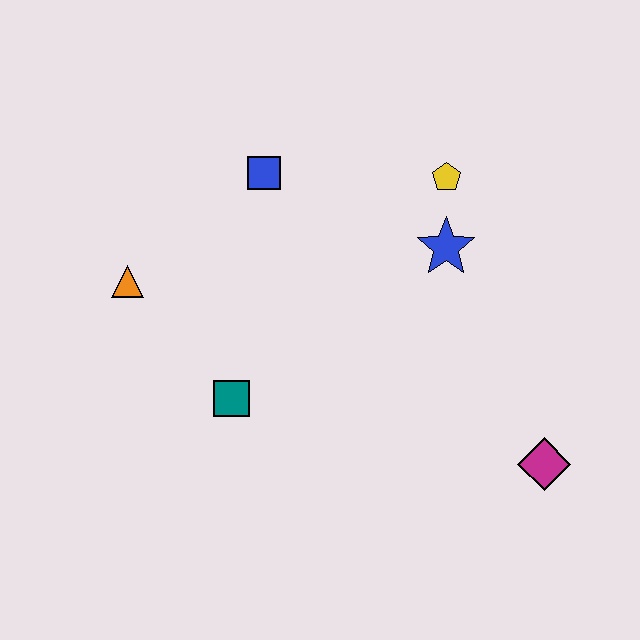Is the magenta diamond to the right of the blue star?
Yes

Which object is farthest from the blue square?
The magenta diamond is farthest from the blue square.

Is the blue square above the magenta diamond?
Yes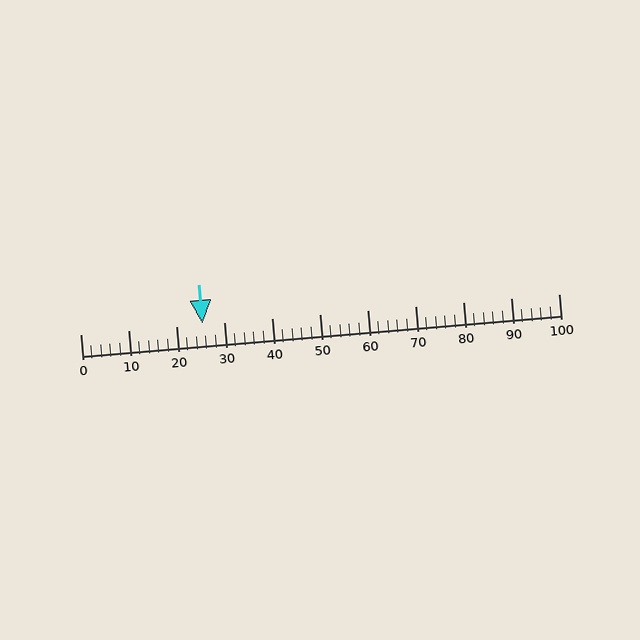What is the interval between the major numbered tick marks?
The major tick marks are spaced 10 units apart.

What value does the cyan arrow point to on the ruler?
The cyan arrow points to approximately 26.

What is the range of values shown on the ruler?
The ruler shows values from 0 to 100.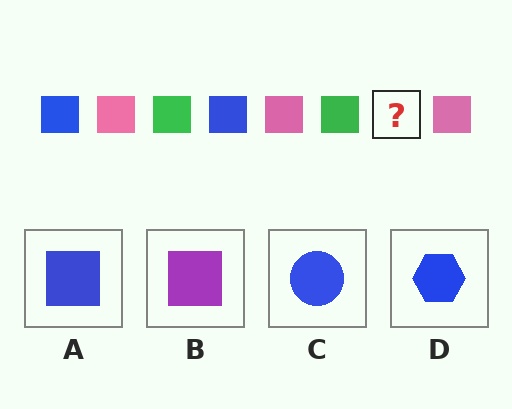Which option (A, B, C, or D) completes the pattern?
A.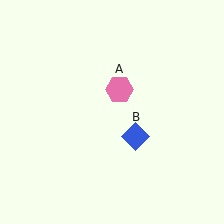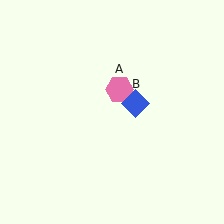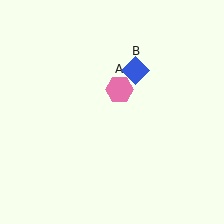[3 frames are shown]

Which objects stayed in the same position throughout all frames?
Pink hexagon (object A) remained stationary.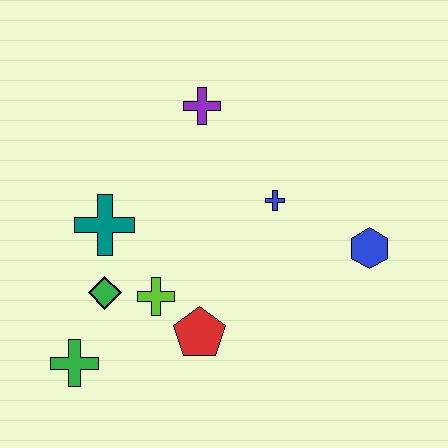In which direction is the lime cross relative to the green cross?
The lime cross is to the right of the green cross.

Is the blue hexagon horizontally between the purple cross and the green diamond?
No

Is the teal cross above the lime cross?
Yes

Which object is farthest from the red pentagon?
The purple cross is farthest from the red pentagon.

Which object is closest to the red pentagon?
The lime cross is closest to the red pentagon.